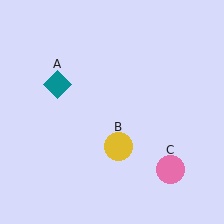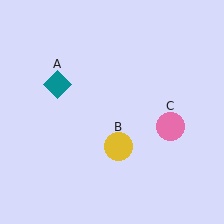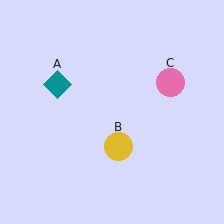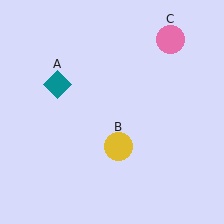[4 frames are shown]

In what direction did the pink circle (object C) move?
The pink circle (object C) moved up.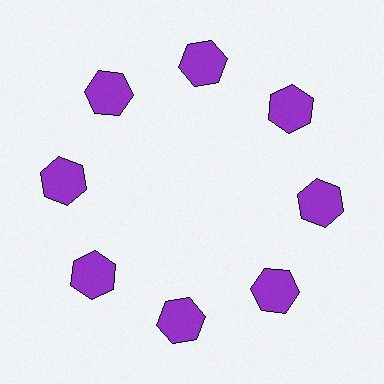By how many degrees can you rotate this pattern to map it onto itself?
The pattern maps onto itself every 45 degrees of rotation.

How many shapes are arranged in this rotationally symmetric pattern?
There are 8 shapes, arranged in 8 groups of 1.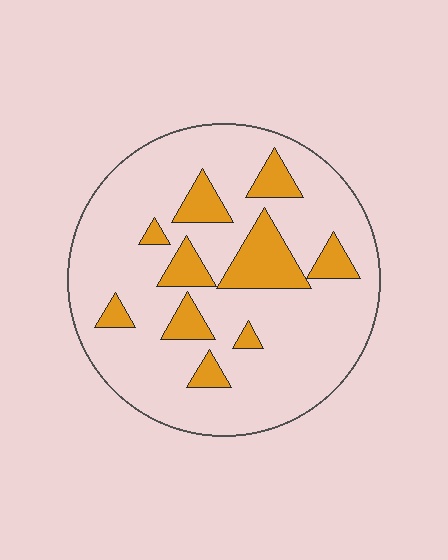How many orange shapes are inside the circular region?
10.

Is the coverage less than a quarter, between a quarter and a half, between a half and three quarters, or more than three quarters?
Less than a quarter.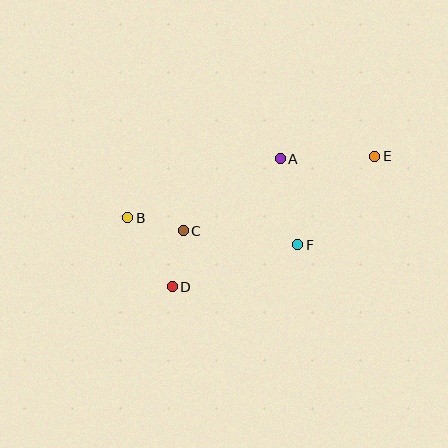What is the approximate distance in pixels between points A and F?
The distance between A and F is approximately 88 pixels.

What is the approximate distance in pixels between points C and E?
The distance between C and E is approximately 205 pixels.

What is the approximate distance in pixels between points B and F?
The distance between B and F is approximately 172 pixels.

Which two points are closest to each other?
Points B and C are closest to each other.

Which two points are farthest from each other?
Points B and E are farthest from each other.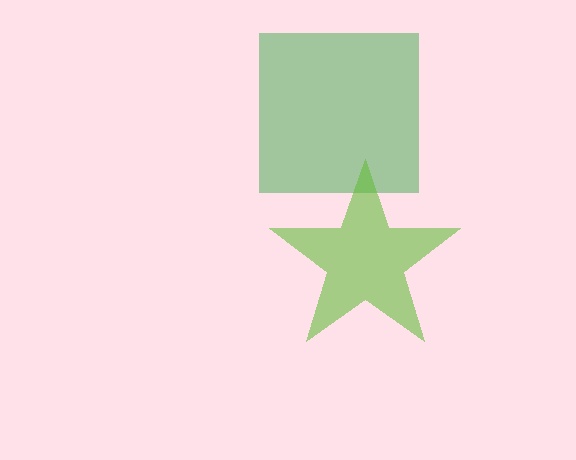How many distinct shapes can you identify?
There are 2 distinct shapes: a green square, a lime star.